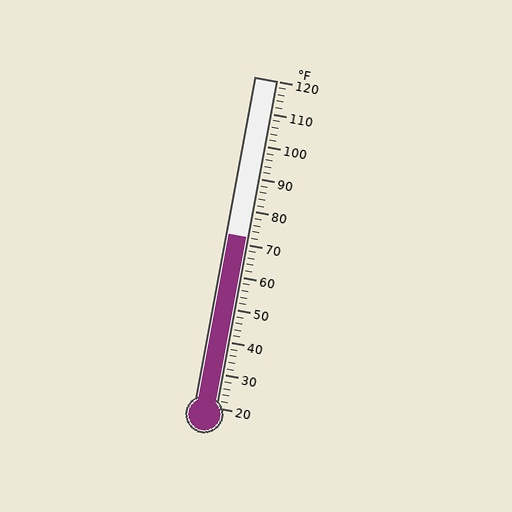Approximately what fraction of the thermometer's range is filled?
The thermometer is filled to approximately 50% of its range.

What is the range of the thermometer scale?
The thermometer scale ranges from 20°F to 120°F.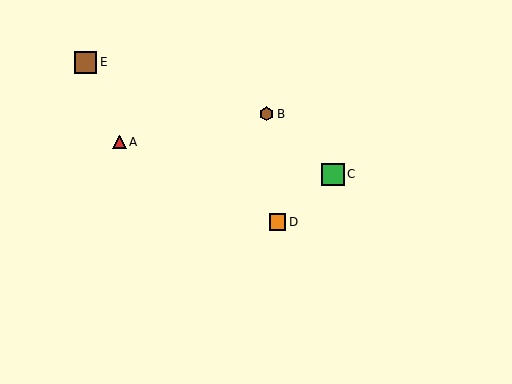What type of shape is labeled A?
Shape A is a red triangle.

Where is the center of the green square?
The center of the green square is at (333, 174).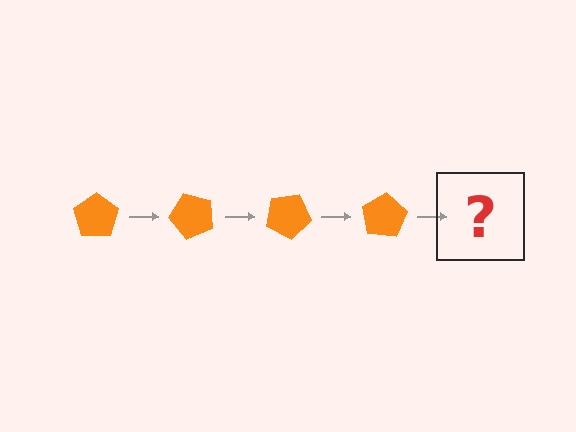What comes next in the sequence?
The next element should be an orange pentagon rotated 200 degrees.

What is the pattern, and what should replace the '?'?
The pattern is that the pentagon rotates 50 degrees each step. The '?' should be an orange pentagon rotated 200 degrees.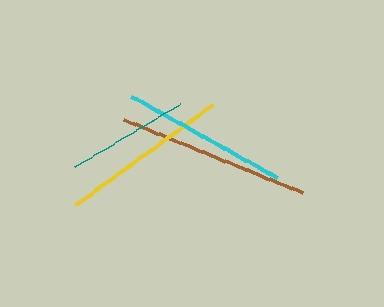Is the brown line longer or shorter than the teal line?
The brown line is longer than the teal line.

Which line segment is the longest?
The brown line is the longest at approximately 192 pixels.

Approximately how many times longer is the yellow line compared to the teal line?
The yellow line is approximately 1.4 times the length of the teal line.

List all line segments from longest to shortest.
From longest to shortest: brown, yellow, cyan, teal.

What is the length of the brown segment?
The brown segment is approximately 192 pixels long.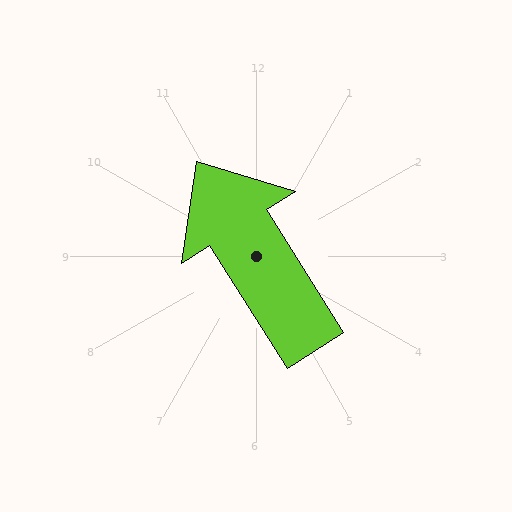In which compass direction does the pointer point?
Northwest.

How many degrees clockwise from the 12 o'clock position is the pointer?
Approximately 328 degrees.